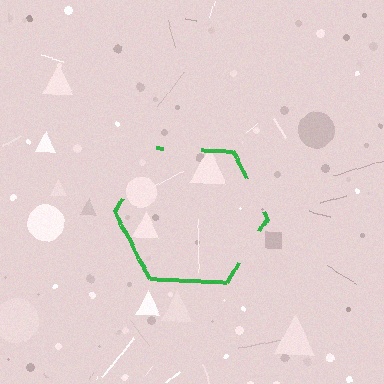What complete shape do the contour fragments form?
The contour fragments form a hexagon.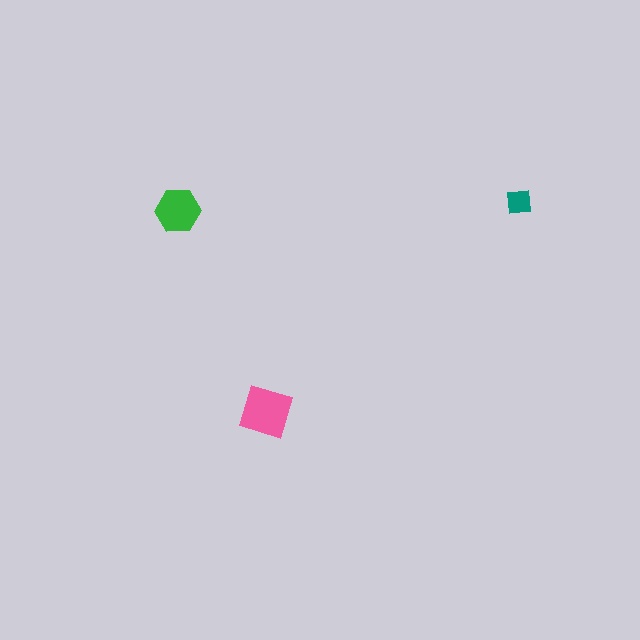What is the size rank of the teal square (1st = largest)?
3rd.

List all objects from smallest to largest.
The teal square, the green hexagon, the pink square.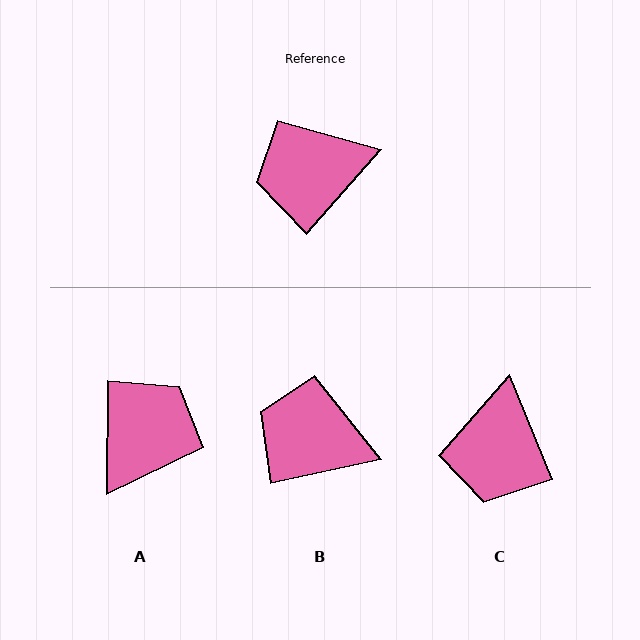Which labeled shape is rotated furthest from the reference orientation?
A, about 139 degrees away.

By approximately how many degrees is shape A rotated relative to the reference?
Approximately 139 degrees clockwise.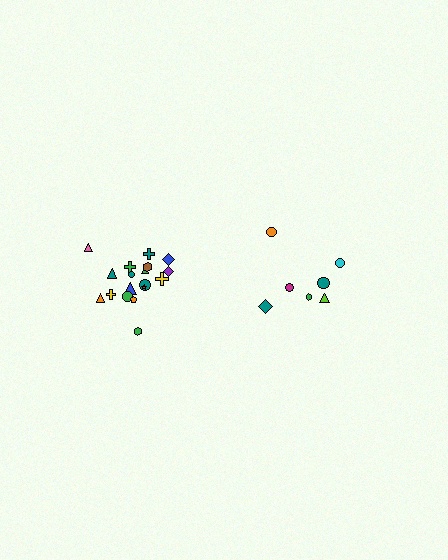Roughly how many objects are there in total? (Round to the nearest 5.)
Roughly 25 objects in total.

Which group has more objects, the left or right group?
The left group.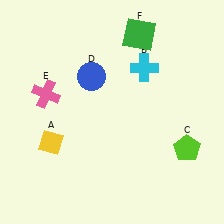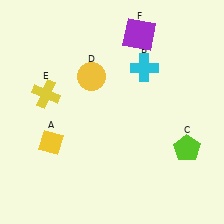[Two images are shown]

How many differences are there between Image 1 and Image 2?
There are 3 differences between the two images.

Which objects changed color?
D changed from blue to yellow. E changed from pink to yellow. F changed from green to purple.